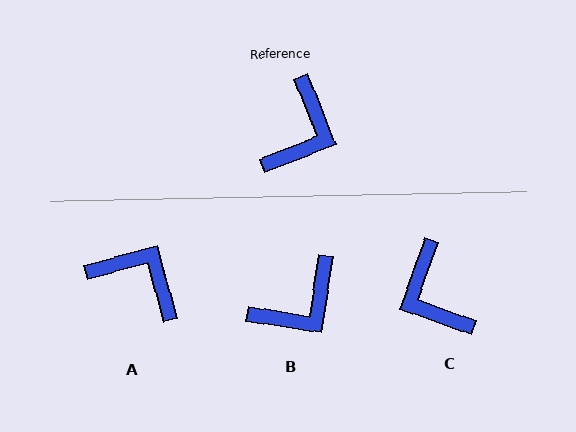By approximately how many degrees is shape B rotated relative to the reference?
Approximately 31 degrees clockwise.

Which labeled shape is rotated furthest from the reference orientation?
C, about 131 degrees away.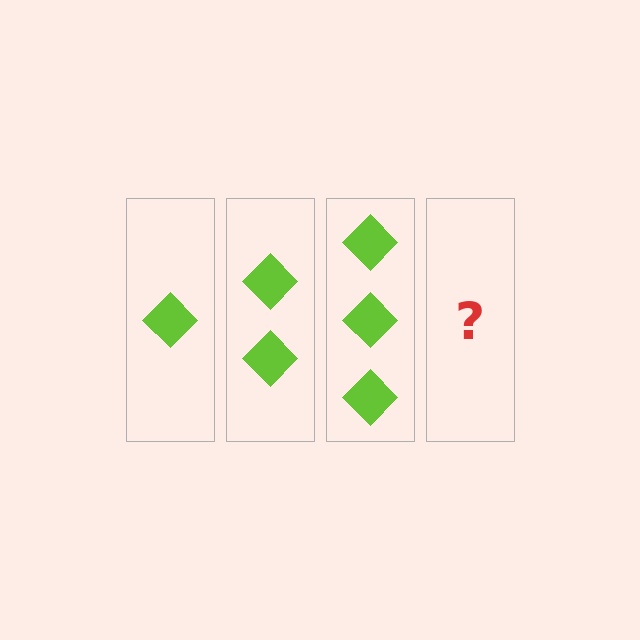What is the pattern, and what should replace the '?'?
The pattern is that each step adds one more diamond. The '?' should be 4 diamonds.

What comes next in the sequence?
The next element should be 4 diamonds.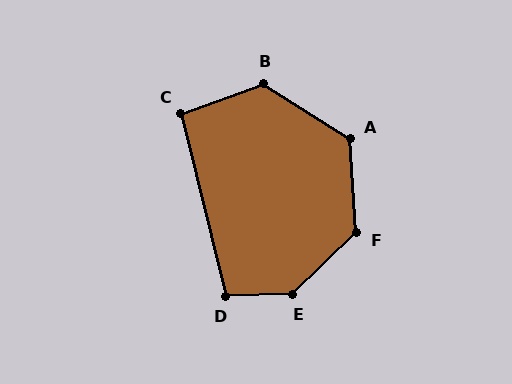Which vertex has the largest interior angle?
E, at approximately 138 degrees.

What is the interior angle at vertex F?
Approximately 130 degrees (obtuse).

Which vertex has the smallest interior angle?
C, at approximately 96 degrees.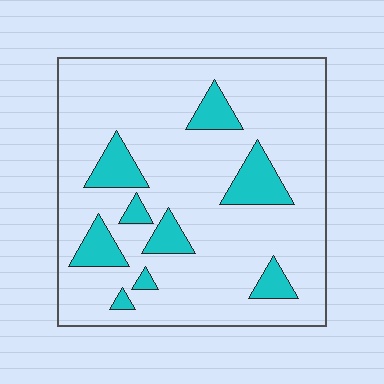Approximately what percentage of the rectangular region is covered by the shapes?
Approximately 15%.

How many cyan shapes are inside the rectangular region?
9.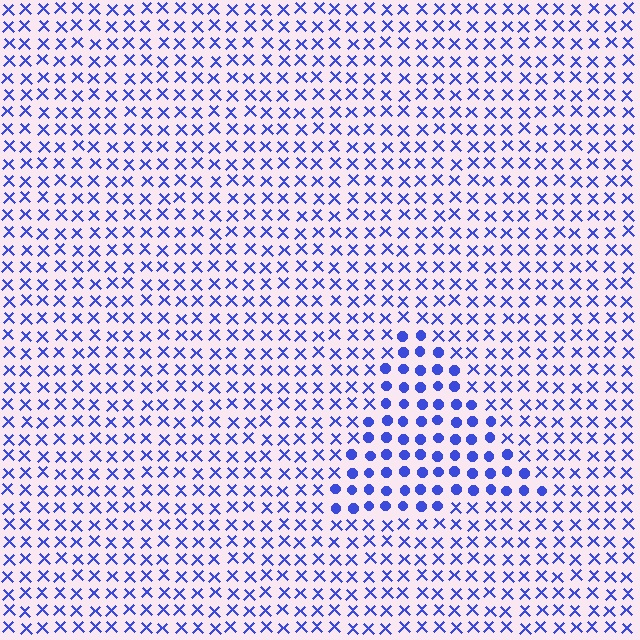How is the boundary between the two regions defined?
The boundary is defined by a change in element shape: circles inside vs. X marks outside. All elements share the same color and spacing.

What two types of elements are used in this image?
The image uses circles inside the triangle region and X marks outside it.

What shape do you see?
I see a triangle.